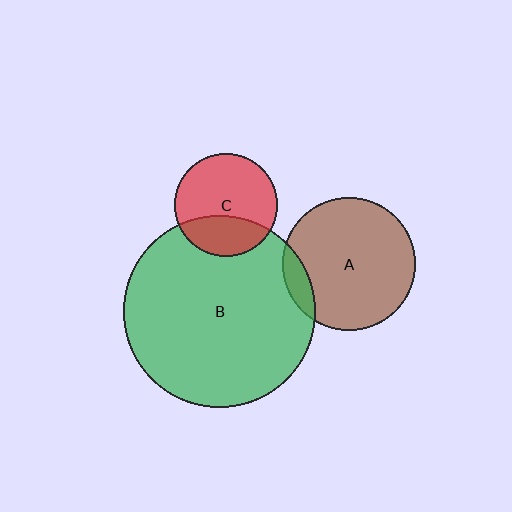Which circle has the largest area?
Circle B (green).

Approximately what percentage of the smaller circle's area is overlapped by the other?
Approximately 10%.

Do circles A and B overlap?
Yes.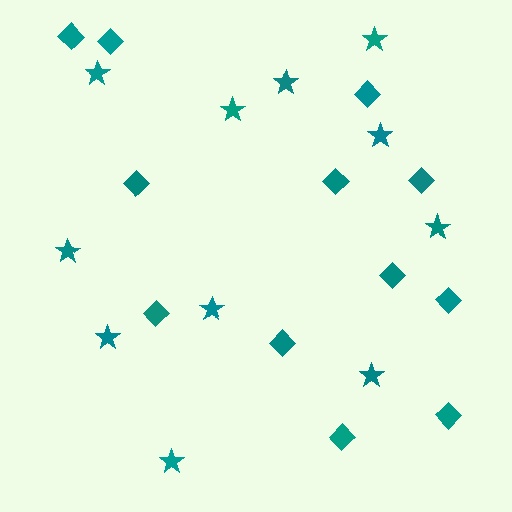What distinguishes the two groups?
There are 2 groups: one group of stars (11) and one group of diamonds (12).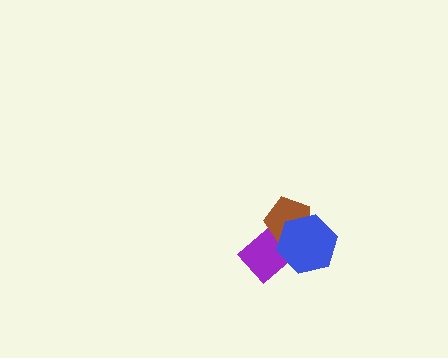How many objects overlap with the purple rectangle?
2 objects overlap with the purple rectangle.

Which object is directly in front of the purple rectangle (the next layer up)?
The brown pentagon is directly in front of the purple rectangle.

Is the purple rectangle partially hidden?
Yes, it is partially covered by another shape.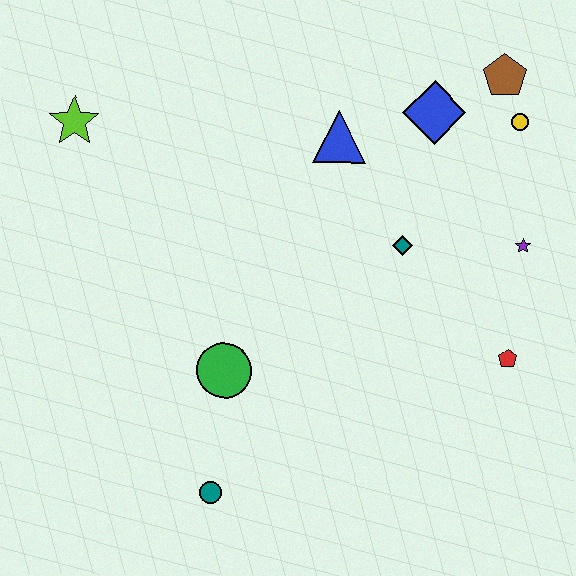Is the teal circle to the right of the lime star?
Yes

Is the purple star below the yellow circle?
Yes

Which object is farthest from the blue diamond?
The teal circle is farthest from the blue diamond.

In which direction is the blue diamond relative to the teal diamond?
The blue diamond is above the teal diamond.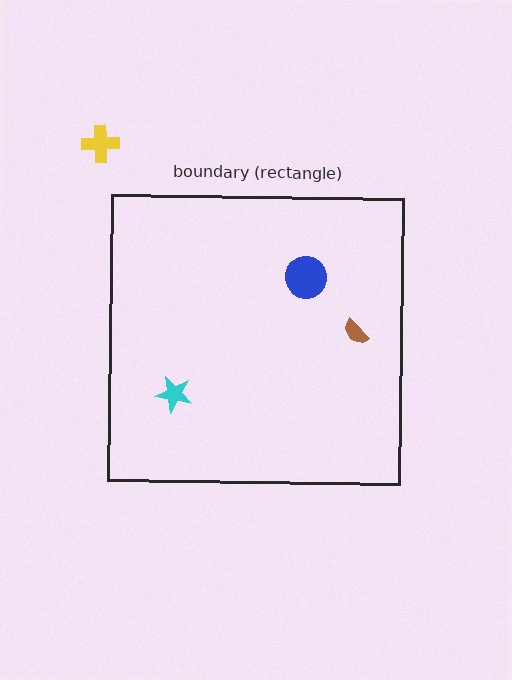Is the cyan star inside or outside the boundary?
Inside.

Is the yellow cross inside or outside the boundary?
Outside.